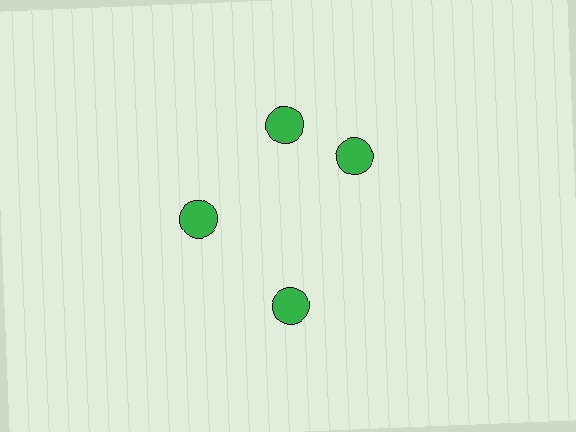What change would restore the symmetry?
The symmetry would be restored by rotating it back into even spacing with its neighbors so that all 4 circles sit at equal angles and equal distance from the center.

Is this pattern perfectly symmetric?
No. The 4 green circles are arranged in a ring, but one element near the 3 o'clock position is rotated out of alignment along the ring, breaking the 4-fold rotational symmetry.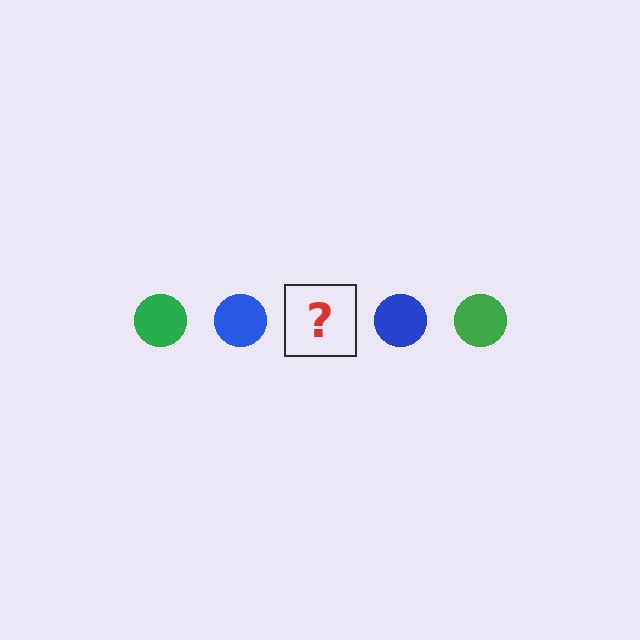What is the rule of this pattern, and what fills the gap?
The rule is that the pattern cycles through green, blue circles. The gap should be filled with a green circle.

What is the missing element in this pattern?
The missing element is a green circle.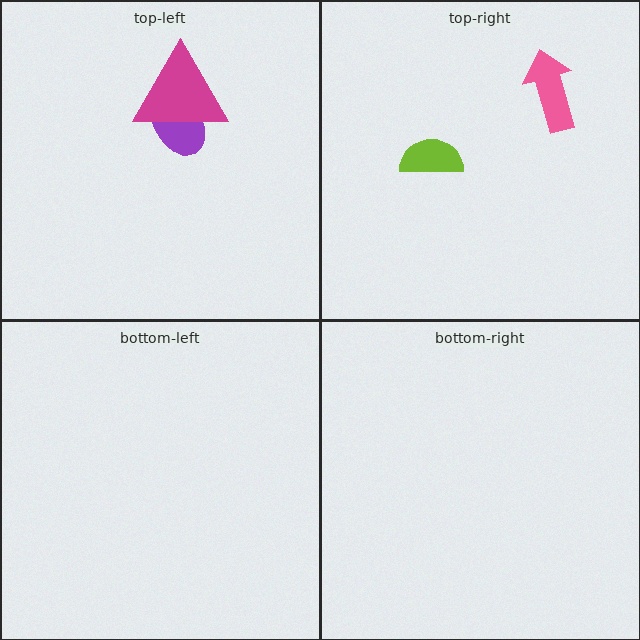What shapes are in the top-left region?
The purple ellipse, the magenta triangle.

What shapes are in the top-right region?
The lime semicircle, the pink arrow.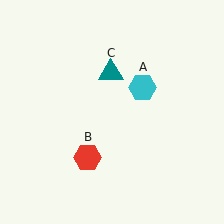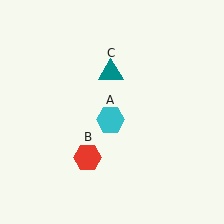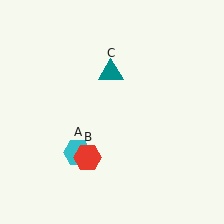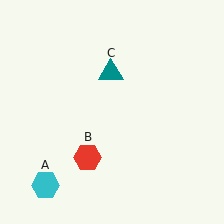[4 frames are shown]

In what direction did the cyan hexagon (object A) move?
The cyan hexagon (object A) moved down and to the left.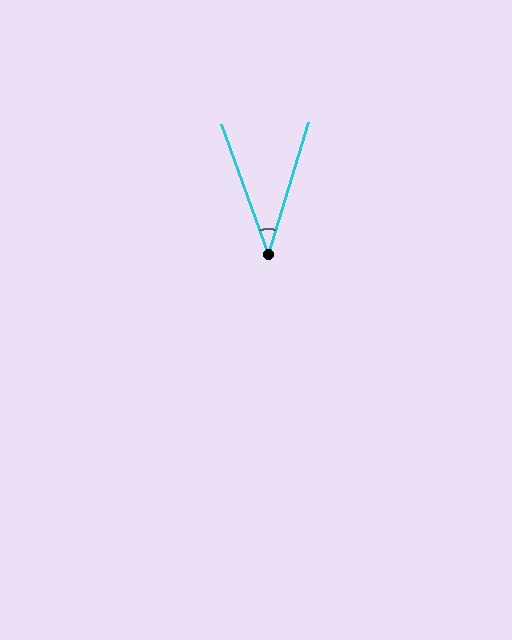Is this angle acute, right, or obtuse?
It is acute.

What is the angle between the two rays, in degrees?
Approximately 37 degrees.